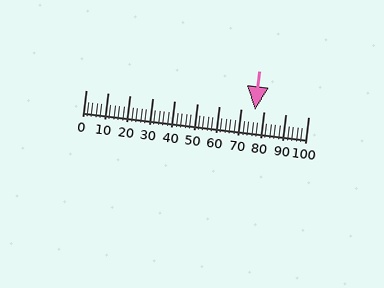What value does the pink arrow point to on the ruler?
The pink arrow points to approximately 76.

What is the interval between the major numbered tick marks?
The major tick marks are spaced 10 units apart.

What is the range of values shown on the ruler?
The ruler shows values from 0 to 100.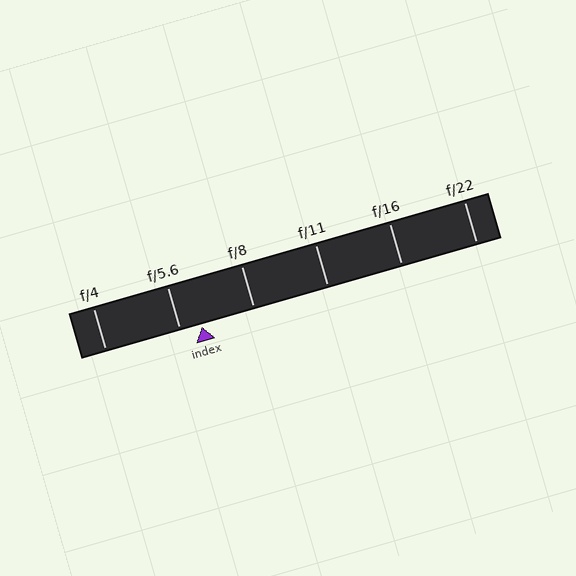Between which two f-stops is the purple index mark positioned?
The index mark is between f/5.6 and f/8.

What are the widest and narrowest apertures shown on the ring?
The widest aperture shown is f/4 and the narrowest is f/22.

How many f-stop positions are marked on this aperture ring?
There are 6 f-stop positions marked.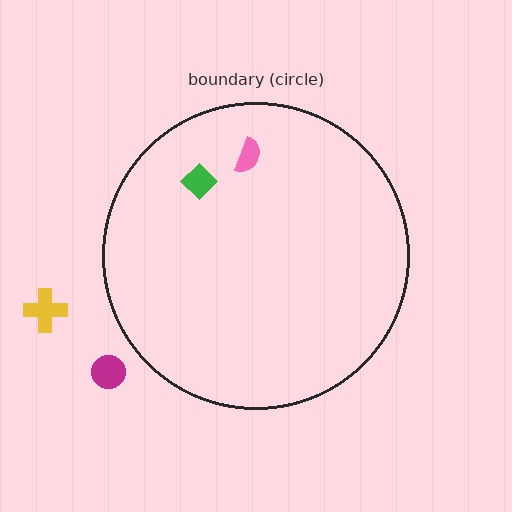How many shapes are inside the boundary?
2 inside, 2 outside.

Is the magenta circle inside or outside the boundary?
Outside.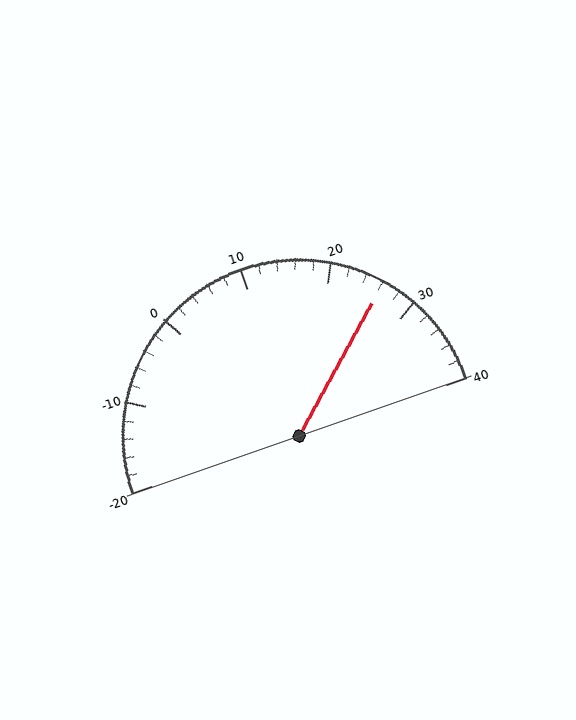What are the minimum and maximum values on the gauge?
The gauge ranges from -20 to 40.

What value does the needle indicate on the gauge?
The needle indicates approximately 26.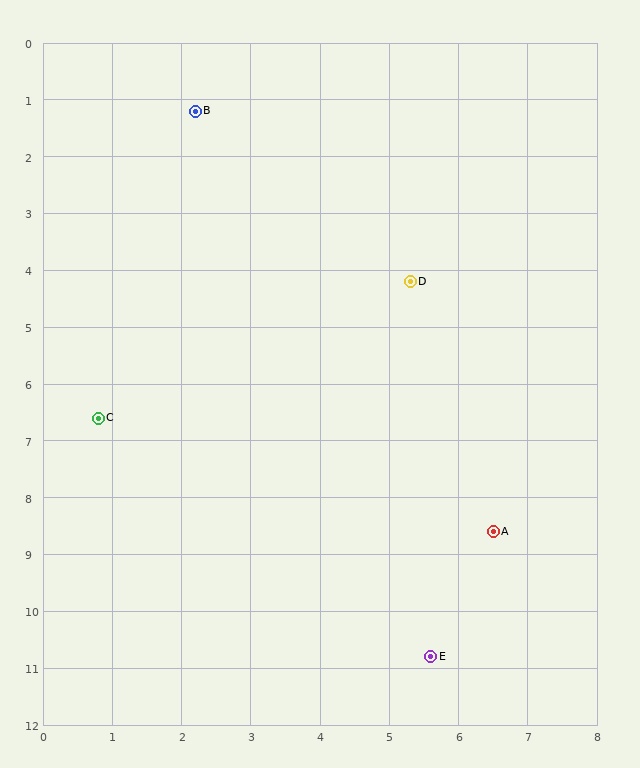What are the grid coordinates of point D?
Point D is at approximately (5.3, 4.2).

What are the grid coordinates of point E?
Point E is at approximately (5.6, 10.8).